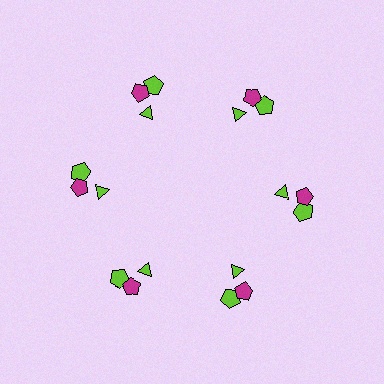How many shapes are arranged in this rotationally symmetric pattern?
There are 18 shapes, arranged in 6 groups of 3.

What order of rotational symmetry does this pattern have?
This pattern has 6-fold rotational symmetry.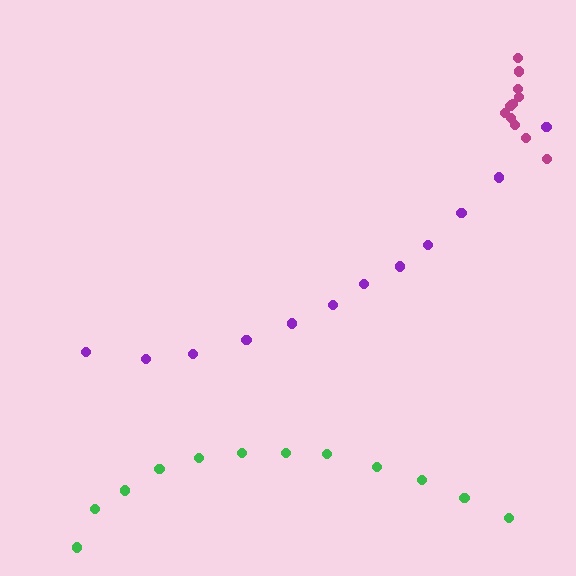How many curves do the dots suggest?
There are 3 distinct paths.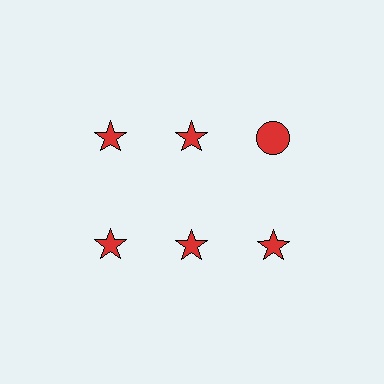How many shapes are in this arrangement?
There are 6 shapes arranged in a grid pattern.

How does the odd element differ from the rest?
It has a different shape: circle instead of star.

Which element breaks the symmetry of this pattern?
The red circle in the top row, center column breaks the symmetry. All other shapes are red stars.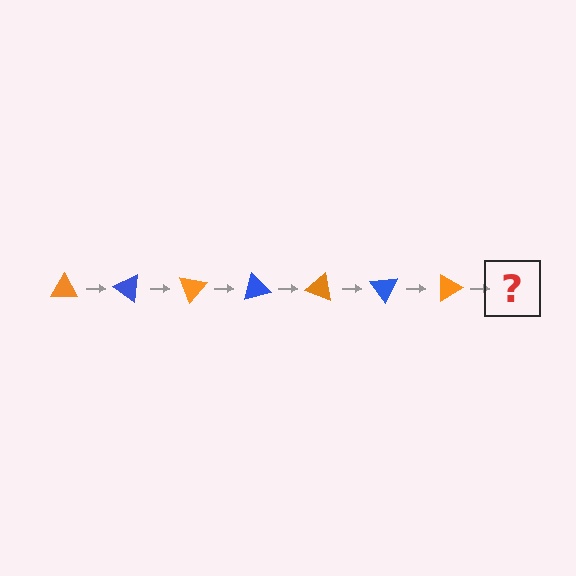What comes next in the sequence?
The next element should be a blue triangle, rotated 245 degrees from the start.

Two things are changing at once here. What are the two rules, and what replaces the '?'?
The two rules are that it rotates 35 degrees each step and the color cycles through orange and blue. The '?' should be a blue triangle, rotated 245 degrees from the start.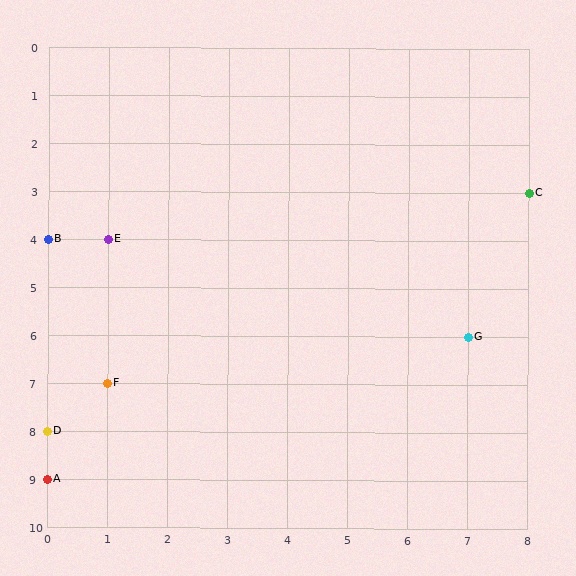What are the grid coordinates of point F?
Point F is at grid coordinates (1, 7).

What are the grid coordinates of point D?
Point D is at grid coordinates (0, 8).